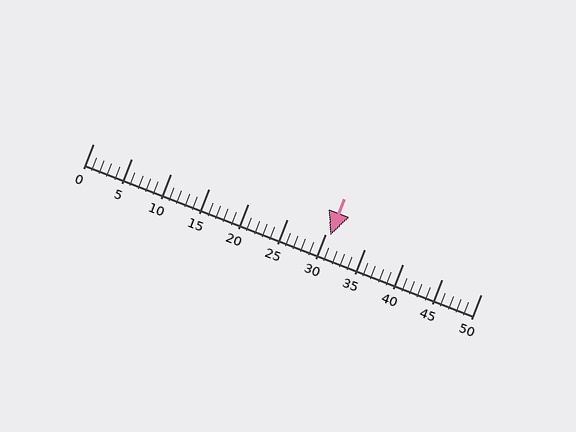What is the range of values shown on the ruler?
The ruler shows values from 0 to 50.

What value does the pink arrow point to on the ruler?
The pink arrow points to approximately 31.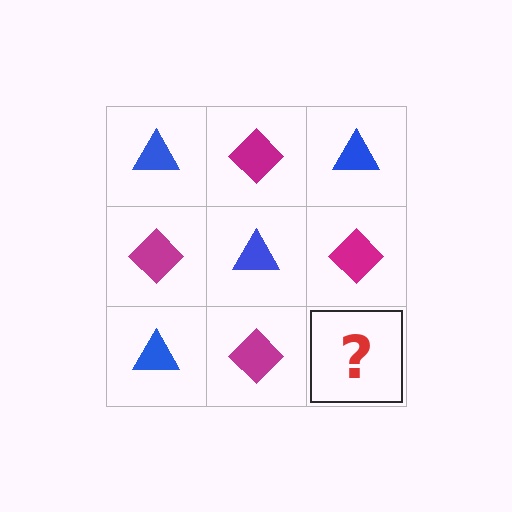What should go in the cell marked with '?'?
The missing cell should contain a blue triangle.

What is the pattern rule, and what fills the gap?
The rule is that it alternates blue triangle and magenta diamond in a checkerboard pattern. The gap should be filled with a blue triangle.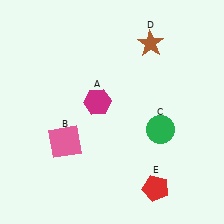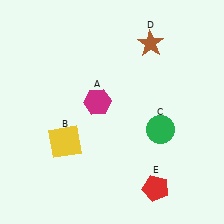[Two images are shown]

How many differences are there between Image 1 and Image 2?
There is 1 difference between the two images.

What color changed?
The square (B) changed from pink in Image 1 to yellow in Image 2.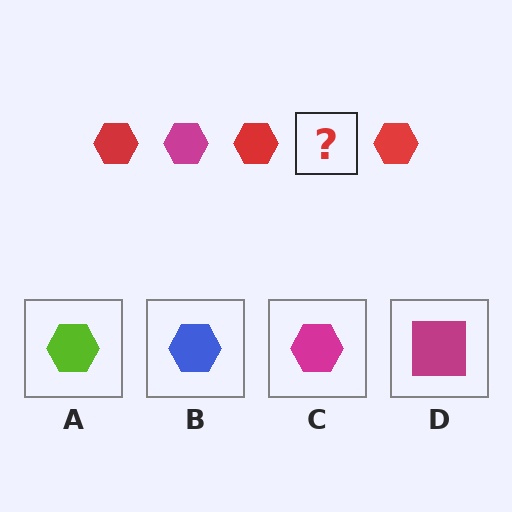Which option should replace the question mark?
Option C.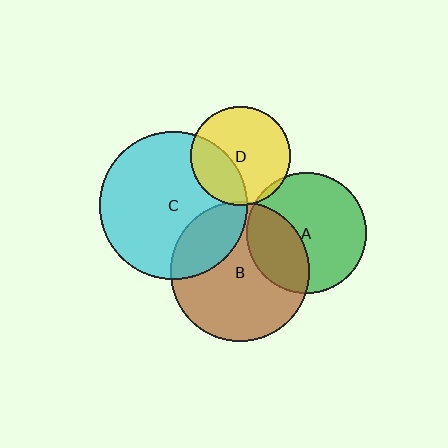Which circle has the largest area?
Circle C (cyan).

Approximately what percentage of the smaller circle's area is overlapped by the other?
Approximately 35%.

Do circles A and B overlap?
Yes.